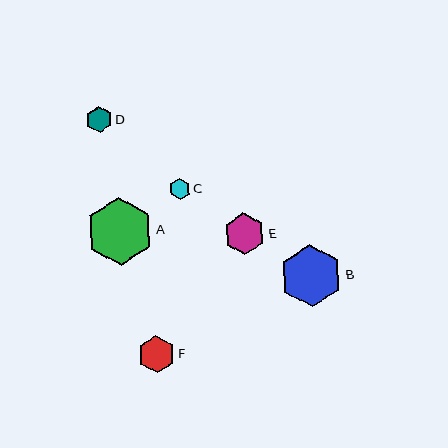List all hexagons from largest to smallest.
From largest to smallest: A, B, E, F, D, C.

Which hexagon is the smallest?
Hexagon C is the smallest with a size of approximately 21 pixels.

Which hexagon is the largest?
Hexagon A is the largest with a size of approximately 67 pixels.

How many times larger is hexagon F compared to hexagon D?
Hexagon F is approximately 1.4 times the size of hexagon D.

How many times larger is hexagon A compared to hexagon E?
Hexagon A is approximately 1.6 times the size of hexagon E.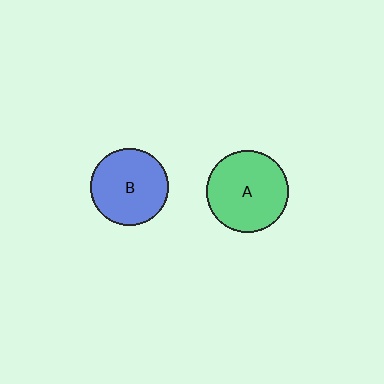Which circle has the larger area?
Circle A (green).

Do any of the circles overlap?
No, none of the circles overlap.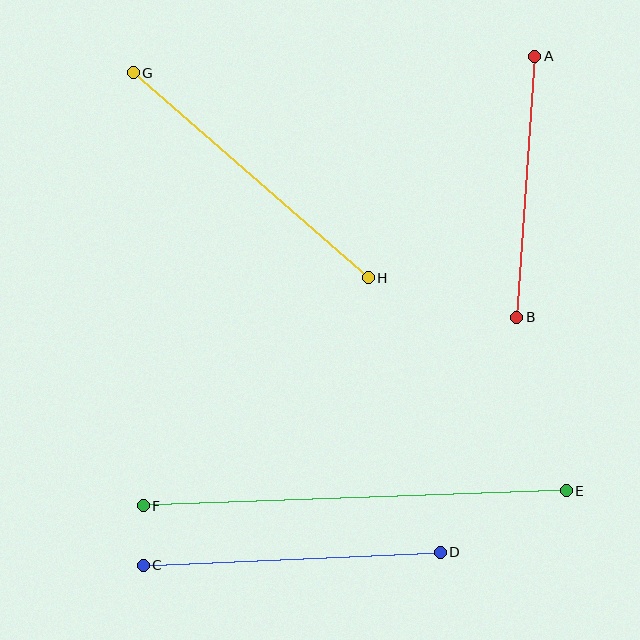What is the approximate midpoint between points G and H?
The midpoint is at approximately (251, 175) pixels.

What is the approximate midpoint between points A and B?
The midpoint is at approximately (526, 187) pixels.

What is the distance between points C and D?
The distance is approximately 297 pixels.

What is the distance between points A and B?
The distance is approximately 261 pixels.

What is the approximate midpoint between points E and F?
The midpoint is at approximately (355, 498) pixels.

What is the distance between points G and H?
The distance is approximately 312 pixels.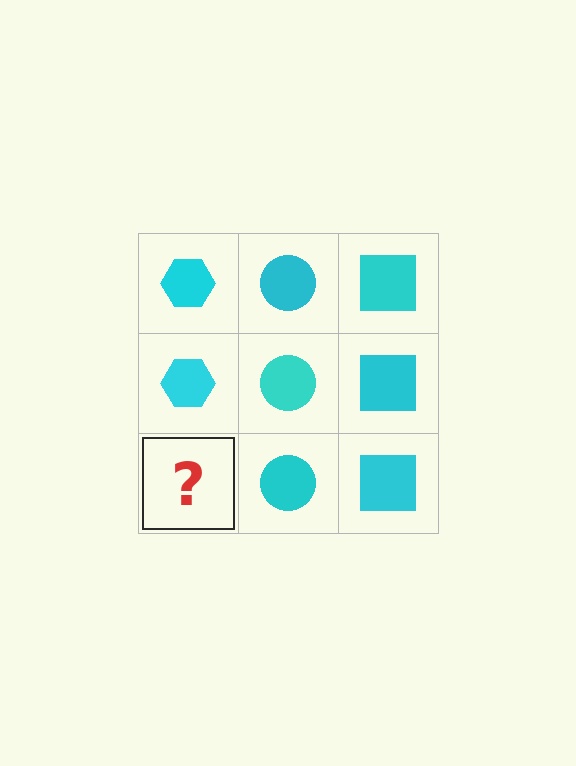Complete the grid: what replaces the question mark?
The question mark should be replaced with a cyan hexagon.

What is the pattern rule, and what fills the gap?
The rule is that each column has a consistent shape. The gap should be filled with a cyan hexagon.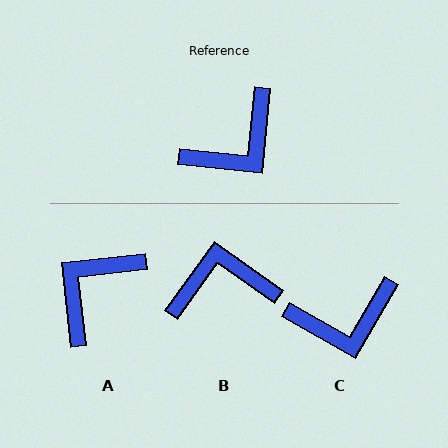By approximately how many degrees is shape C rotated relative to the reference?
Approximately 24 degrees clockwise.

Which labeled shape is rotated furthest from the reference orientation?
A, about 168 degrees away.